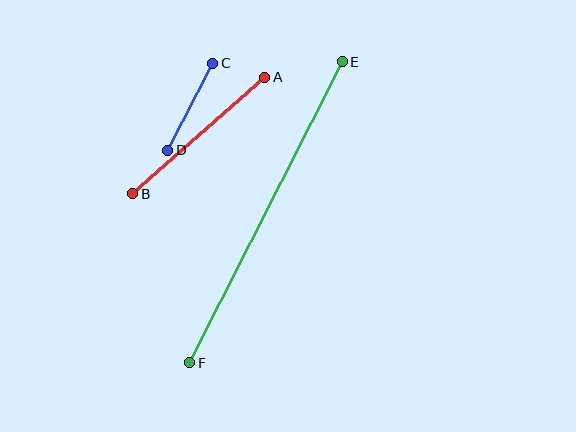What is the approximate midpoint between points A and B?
The midpoint is at approximately (199, 135) pixels.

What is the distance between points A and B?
The distance is approximately 176 pixels.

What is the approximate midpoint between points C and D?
The midpoint is at approximately (190, 107) pixels.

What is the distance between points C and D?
The distance is approximately 98 pixels.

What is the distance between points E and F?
The distance is approximately 337 pixels.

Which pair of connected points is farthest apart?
Points E and F are farthest apart.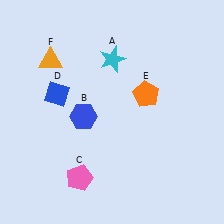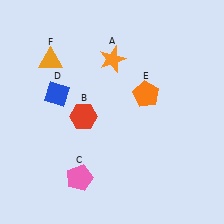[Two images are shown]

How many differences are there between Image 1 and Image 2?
There are 2 differences between the two images.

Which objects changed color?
A changed from cyan to orange. B changed from blue to red.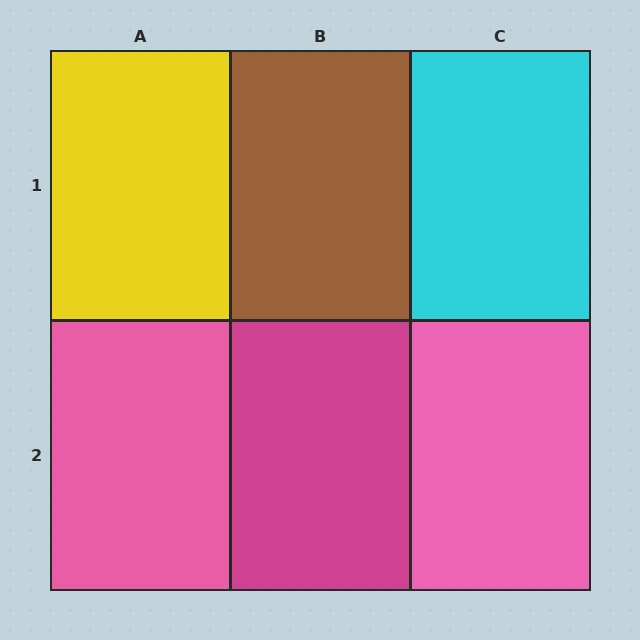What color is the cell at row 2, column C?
Pink.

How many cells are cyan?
1 cell is cyan.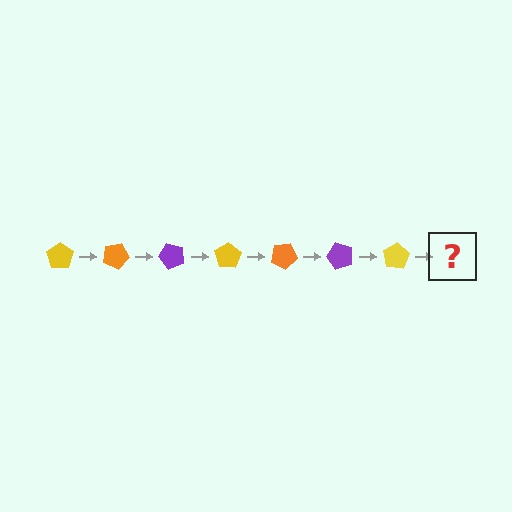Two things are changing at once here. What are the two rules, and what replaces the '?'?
The two rules are that it rotates 25 degrees each step and the color cycles through yellow, orange, and purple. The '?' should be an orange pentagon, rotated 175 degrees from the start.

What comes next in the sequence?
The next element should be an orange pentagon, rotated 175 degrees from the start.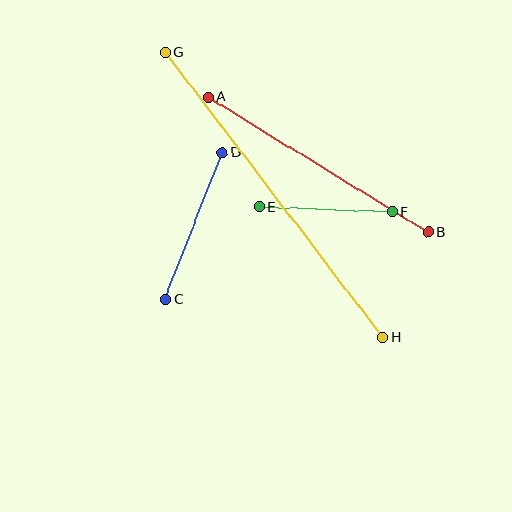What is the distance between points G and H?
The distance is approximately 358 pixels.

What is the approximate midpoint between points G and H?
The midpoint is at approximately (274, 195) pixels.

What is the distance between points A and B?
The distance is approximately 258 pixels.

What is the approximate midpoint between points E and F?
The midpoint is at approximately (326, 209) pixels.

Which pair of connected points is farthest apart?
Points G and H are farthest apart.